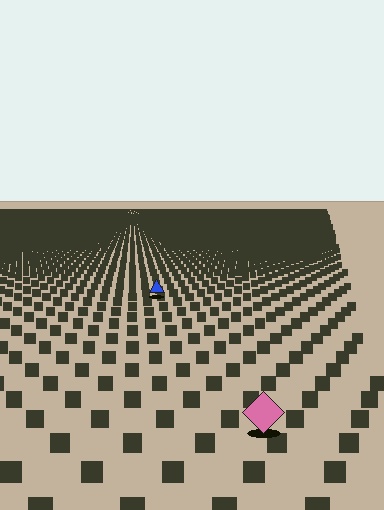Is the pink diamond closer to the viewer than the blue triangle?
Yes. The pink diamond is closer — you can tell from the texture gradient: the ground texture is coarser near it.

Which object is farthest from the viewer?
The blue triangle is farthest from the viewer. It appears smaller and the ground texture around it is denser.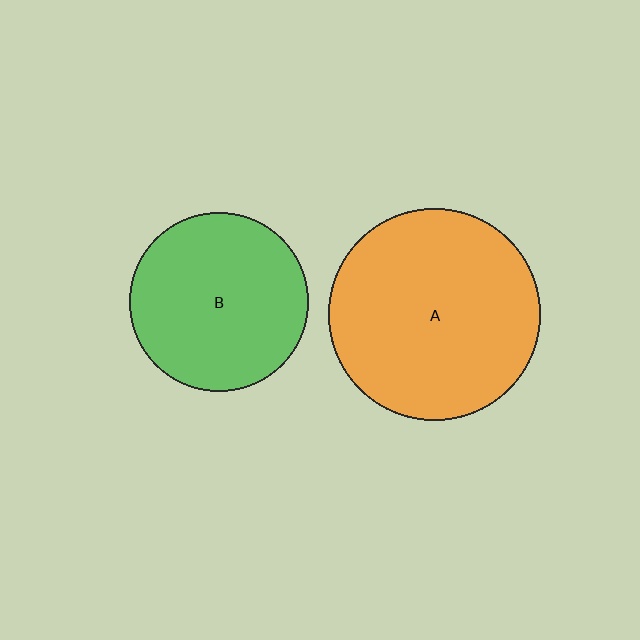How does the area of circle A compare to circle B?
Approximately 1.4 times.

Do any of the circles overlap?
No, none of the circles overlap.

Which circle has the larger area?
Circle A (orange).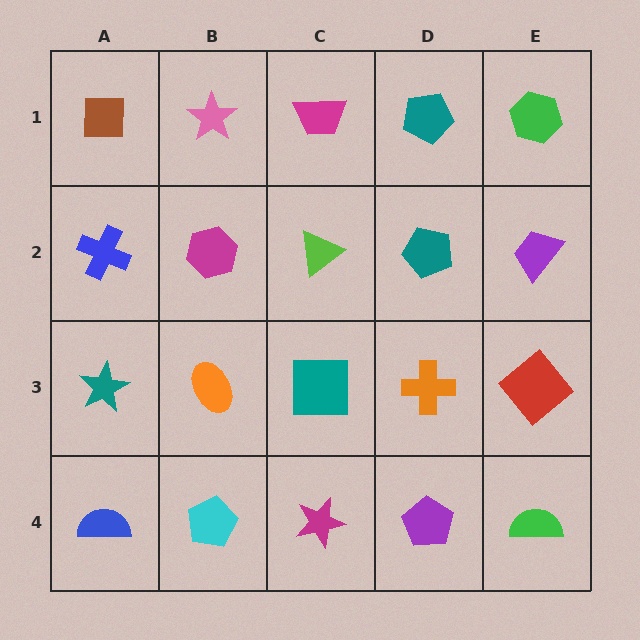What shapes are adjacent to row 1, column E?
A purple trapezoid (row 2, column E), a teal pentagon (row 1, column D).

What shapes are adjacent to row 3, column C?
A lime triangle (row 2, column C), a magenta star (row 4, column C), an orange ellipse (row 3, column B), an orange cross (row 3, column D).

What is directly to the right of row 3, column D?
A red diamond.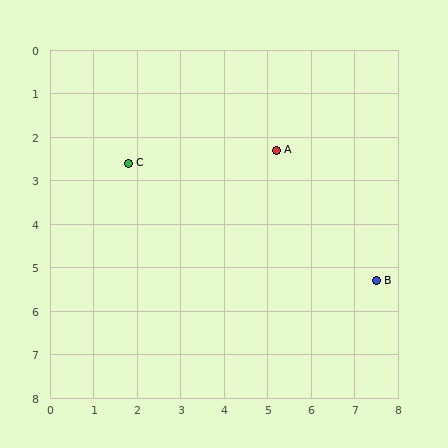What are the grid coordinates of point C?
Point C is at approximately (1.8, 2.6).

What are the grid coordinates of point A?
Point A is at approximately (5.2, 2.3).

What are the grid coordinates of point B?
Point B is at approximately (7.5, 5.3).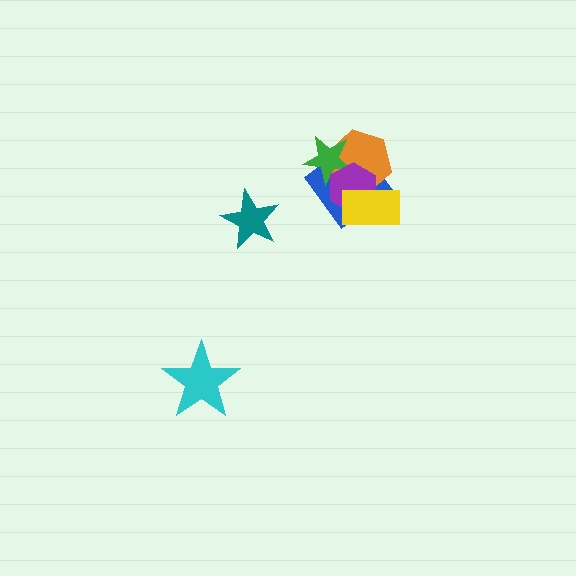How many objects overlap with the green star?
3 objects overlap with the green star.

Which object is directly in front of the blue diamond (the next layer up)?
The orange hexagon is directly in front of the blue diamond.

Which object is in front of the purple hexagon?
The yellow rectangle is in front of the purple hexagon.